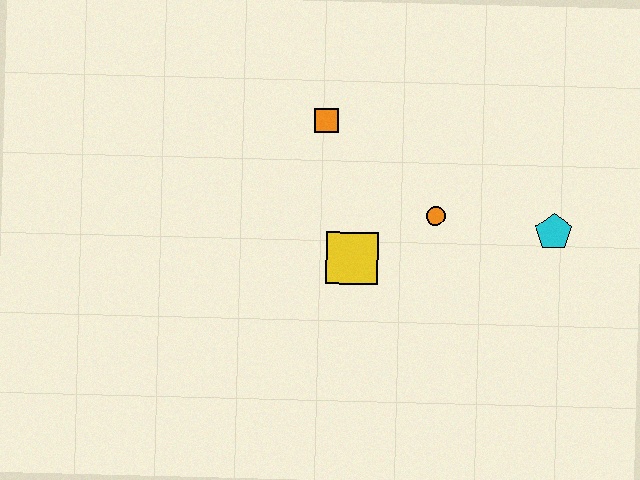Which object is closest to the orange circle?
The yellow square is closest to the orange circle.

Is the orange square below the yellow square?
No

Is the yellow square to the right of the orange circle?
No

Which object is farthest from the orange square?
The cyan pentagon is farthest from the orange square.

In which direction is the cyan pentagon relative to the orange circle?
The cyan pentagon is to the right of the orange circle.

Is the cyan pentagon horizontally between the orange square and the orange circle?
No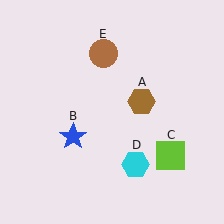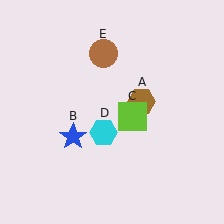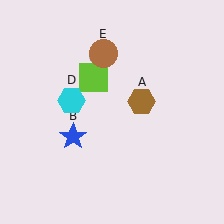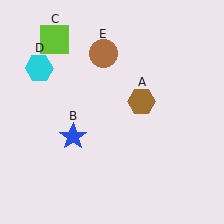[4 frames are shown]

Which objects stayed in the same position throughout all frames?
Brown hexagon (object A) and blue star (object B) and brown circle (object E) remained stationary.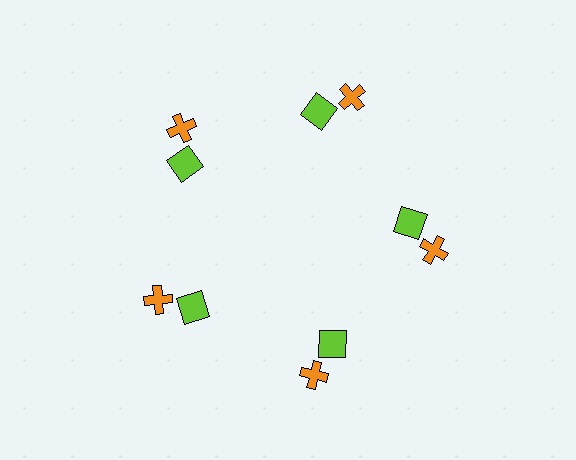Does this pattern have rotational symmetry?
Yes, this pattern has 5-fold rotational symmetry. It looks the same after rotating 72 degrees around the center.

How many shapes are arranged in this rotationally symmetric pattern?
There are 10 shapes, arranged in 5 groups of 2.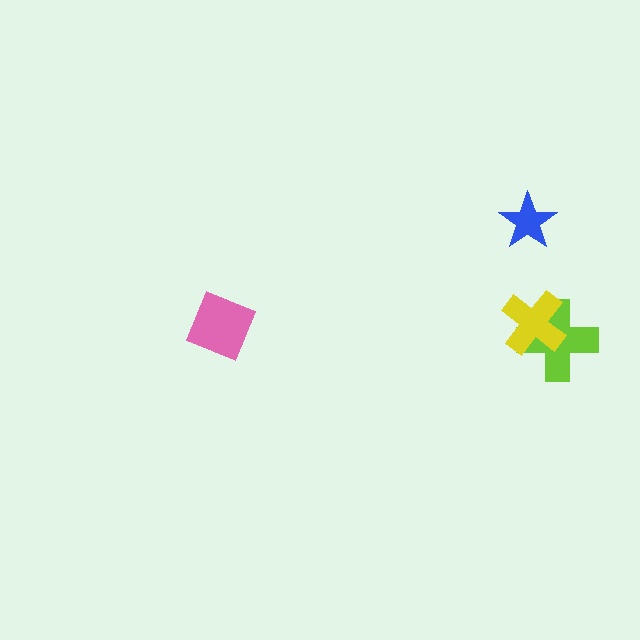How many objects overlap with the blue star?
0 objects overlap with the blue star.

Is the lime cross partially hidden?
Yes, it is partially covered by another shape.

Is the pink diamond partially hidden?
No, no other shape covers it.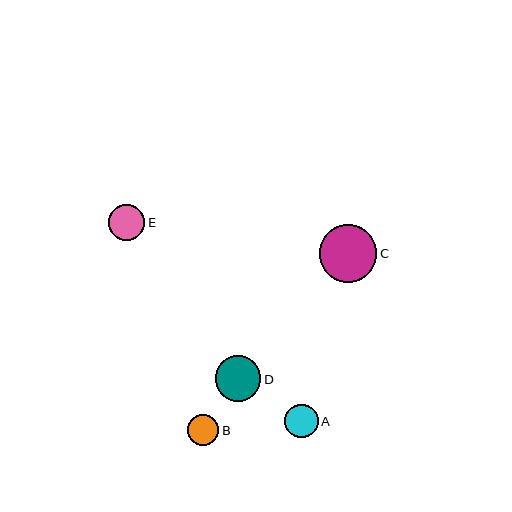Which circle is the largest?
Circle C is the largest with a size of approximately 57 pixels.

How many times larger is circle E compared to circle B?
Circle E is approximately 1.2 times the size of circle B.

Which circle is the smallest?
Circle B is the smallest with a size of approximately 31 pixels.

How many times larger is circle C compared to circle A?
Circle C is approximately 1.7 times the size of circle A.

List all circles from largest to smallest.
From largest to smallest: C, D, E, A, B.